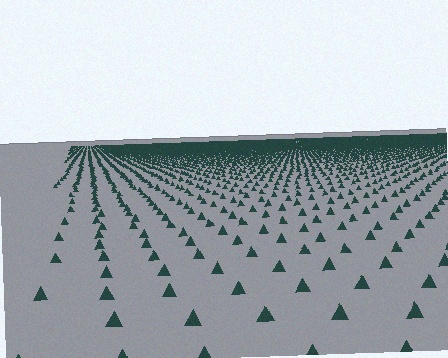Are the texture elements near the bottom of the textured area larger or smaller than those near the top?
Larger. Near the bottom, elements are closer to the viewer and appear at a bigger on-screen size.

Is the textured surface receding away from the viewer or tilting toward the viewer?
The surface is receding away from the viewer. Texture elements get smaller and denser toward the top.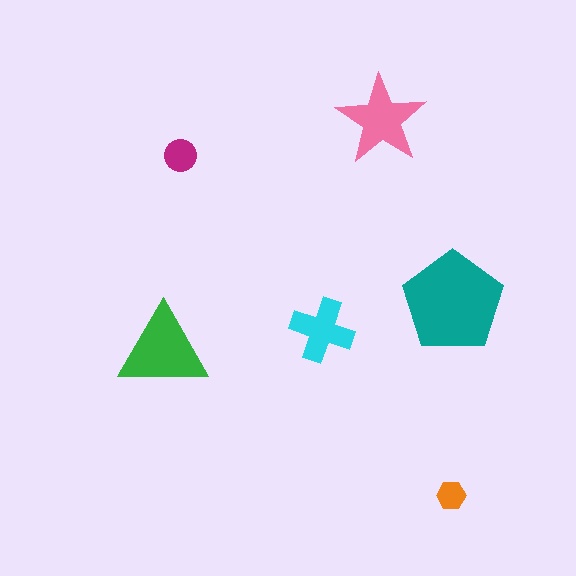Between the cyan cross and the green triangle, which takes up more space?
The green triangle.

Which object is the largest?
The teal pentagon.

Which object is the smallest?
The orange hexagon.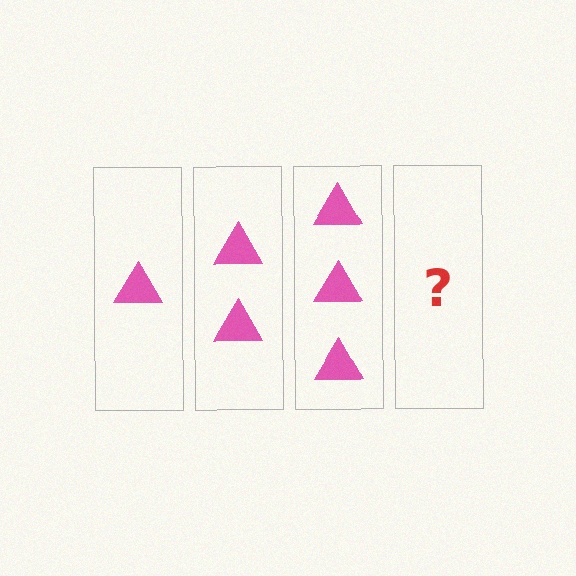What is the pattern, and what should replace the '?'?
The pattern is that each step adds one more triangle. The '?' should be 4 triangles.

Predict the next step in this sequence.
The next step is 4 triangles.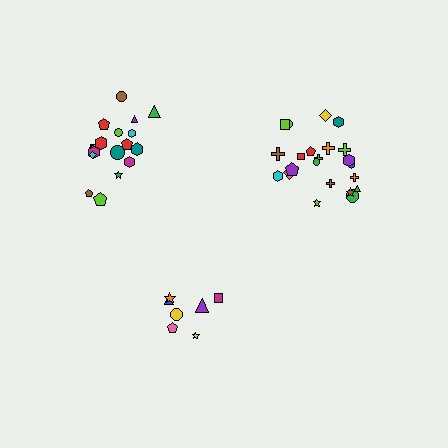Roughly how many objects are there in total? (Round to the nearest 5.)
Roughly 45 objects in total.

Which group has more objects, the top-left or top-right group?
The top-right group.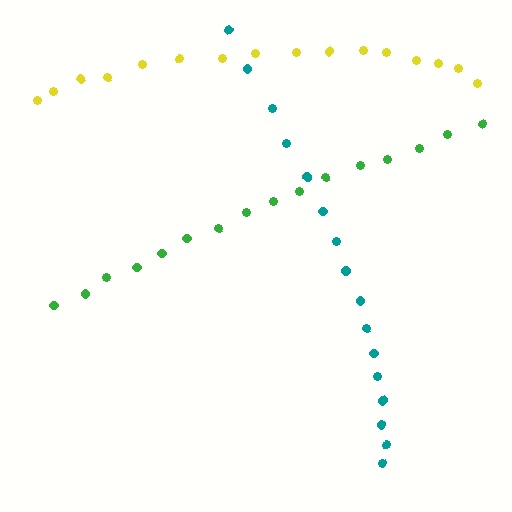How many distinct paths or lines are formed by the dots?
There are 3 distinct paths.